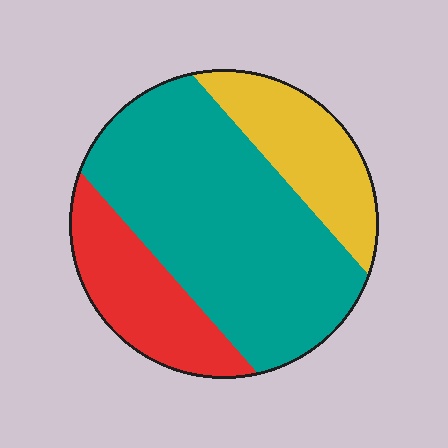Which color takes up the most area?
Teal, at roughly 60%.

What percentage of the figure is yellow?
Yellow takes up about one fifth (1/5) of the figure.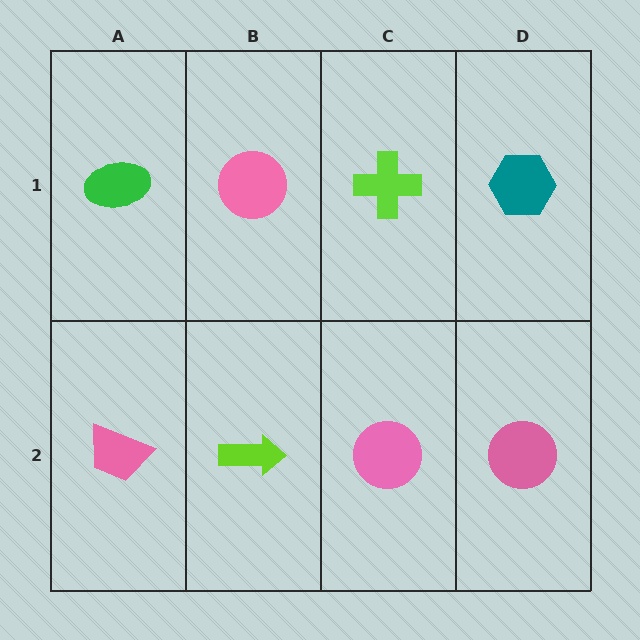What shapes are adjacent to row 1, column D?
A pink circle (row 2, column D), a lime cross (row 1, column C).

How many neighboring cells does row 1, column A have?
2.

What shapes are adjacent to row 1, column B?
A lime arrow (row 2, column B), a green ellipse (row 1, column A), a lime cross (row 1, column C).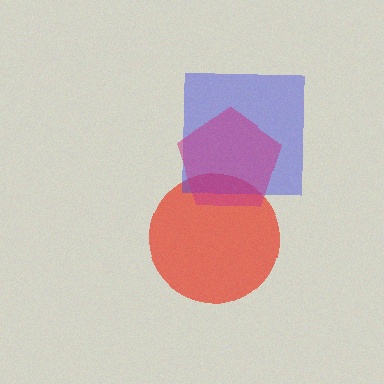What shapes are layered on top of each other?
The layered shapes are: a red circle, a blue square, a magenta pentagon.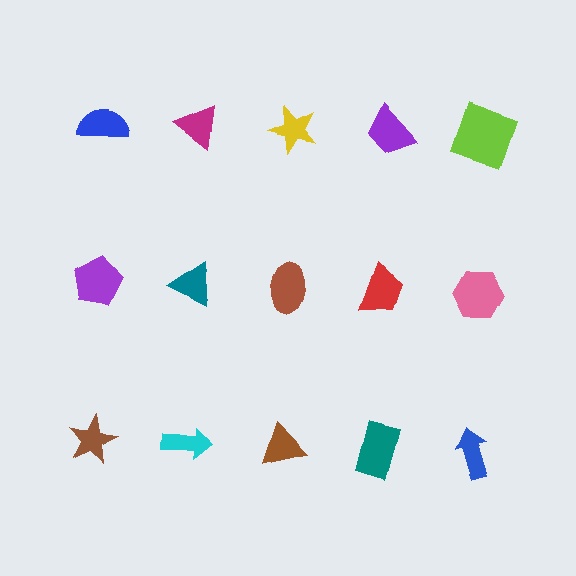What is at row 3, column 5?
A blue arrow.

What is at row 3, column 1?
A brown star.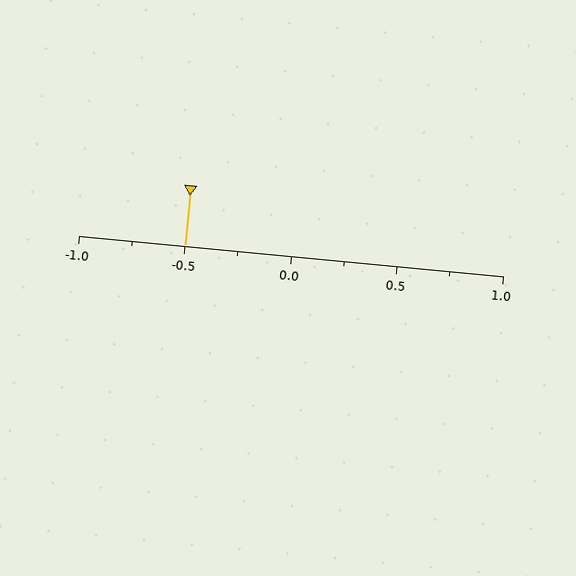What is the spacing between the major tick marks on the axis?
The major ticks are spaced 0.5 apart.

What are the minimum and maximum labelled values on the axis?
The axis runs from -1.0 to 1.0.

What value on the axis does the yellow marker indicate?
The marker indicates approximately -0.5.